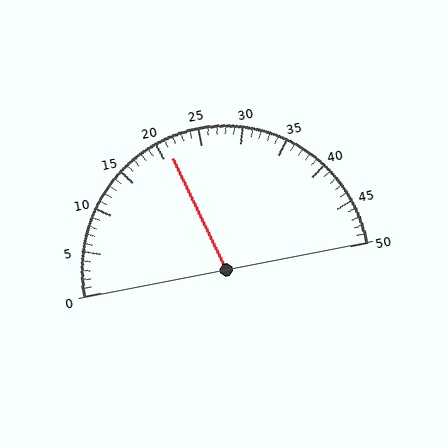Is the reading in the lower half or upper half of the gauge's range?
The reading is in the lower half of the range (0 to 50).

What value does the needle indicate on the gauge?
The needle indicates approximately 21.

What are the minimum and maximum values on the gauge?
The gauge ranges from 0 to 50.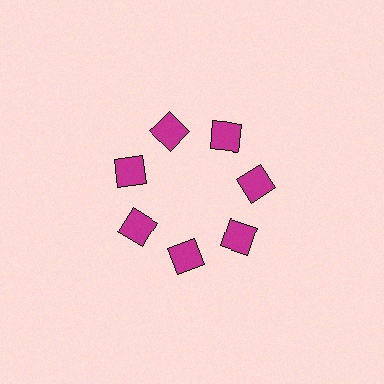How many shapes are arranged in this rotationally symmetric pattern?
There are 7 shapes, arranged in 7 groups of 1.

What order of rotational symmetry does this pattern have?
This pattern has 7-fold rotational symmetry.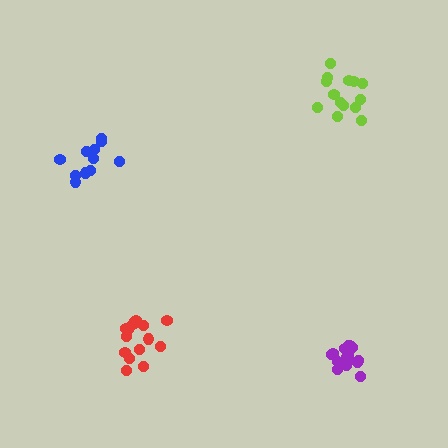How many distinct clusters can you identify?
There are 4 distinct clusters.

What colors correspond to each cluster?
The clusters are colored: lime, red, blue, purple.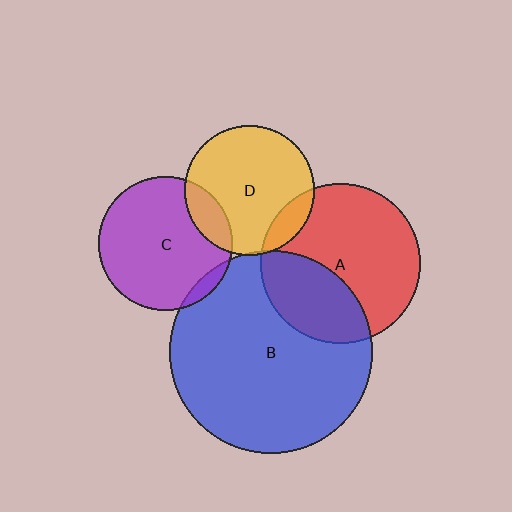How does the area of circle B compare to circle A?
Approximately 1.6 times.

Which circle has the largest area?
Circle B (blue).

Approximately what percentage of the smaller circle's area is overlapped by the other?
Approximately 10%.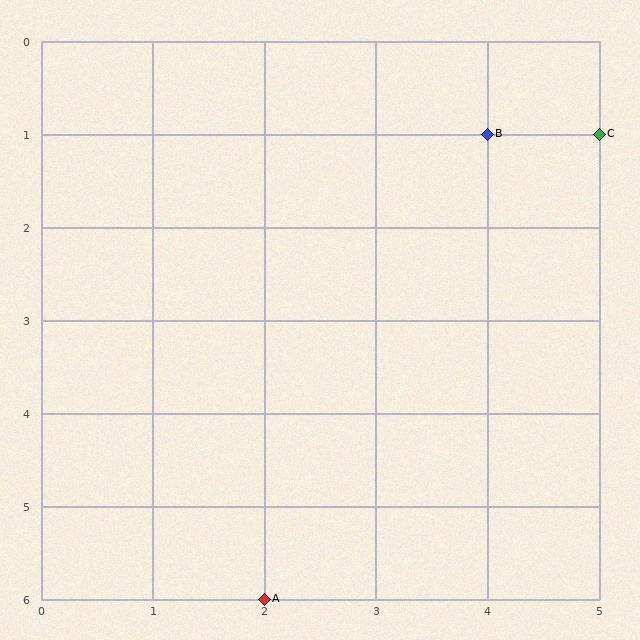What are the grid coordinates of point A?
Point A is at grid coordinates (2, 6).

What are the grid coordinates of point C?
Point C is at grid coordinates (5, 1).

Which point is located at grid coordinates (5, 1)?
Point C is at (5, 1).